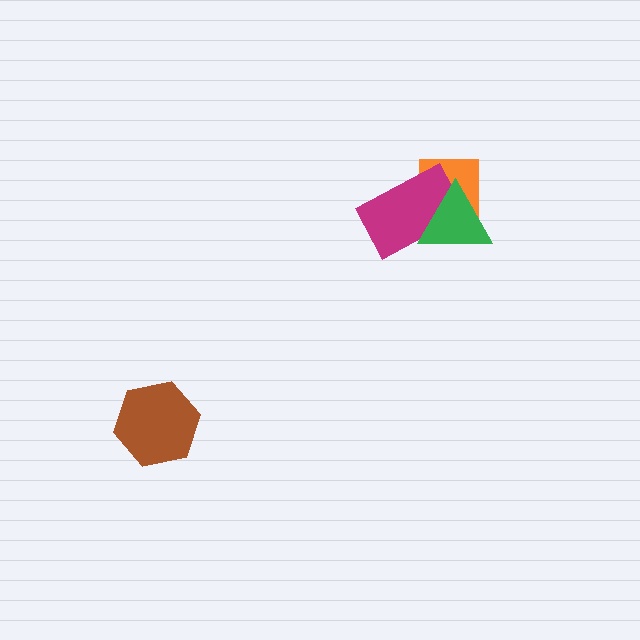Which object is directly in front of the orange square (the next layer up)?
The magenta rectangle is directly in front of the orange square.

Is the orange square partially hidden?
Yes, it is partially covered by another shape.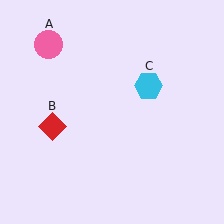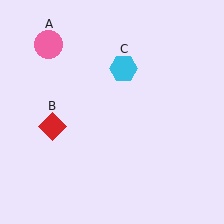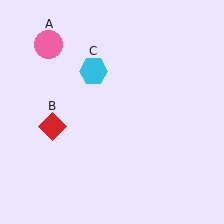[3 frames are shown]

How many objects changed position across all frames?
1 object changed position: cyan hexagon (object C).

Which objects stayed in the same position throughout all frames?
Pink circle (object A) and red diamond (object B) remained stationary.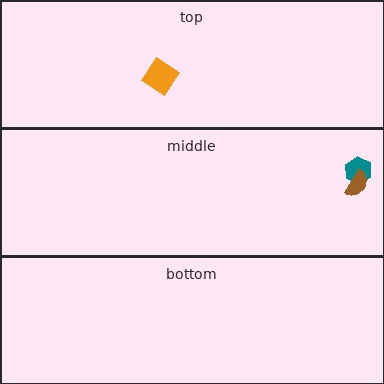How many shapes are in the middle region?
2.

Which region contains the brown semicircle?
The middle region.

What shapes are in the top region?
The orange diamond.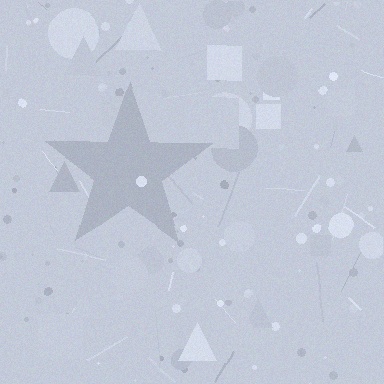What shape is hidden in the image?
A star is hidden in the image.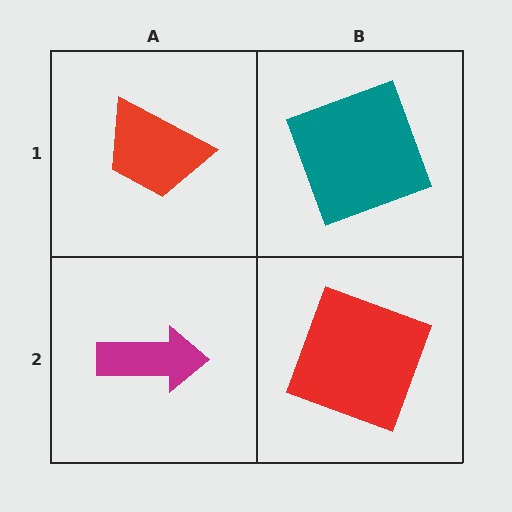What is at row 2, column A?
A magenta arrow.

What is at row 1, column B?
A teal square.